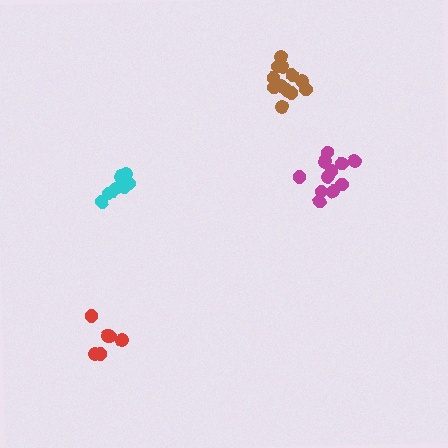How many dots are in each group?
Group 1: 11 dots, Group 2: 12 dots, Group 3: 6 dots, Group 4: 8 dots (37 total).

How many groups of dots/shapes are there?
There are 4 groups.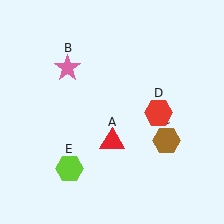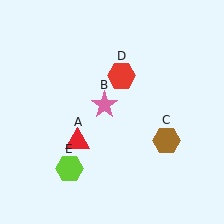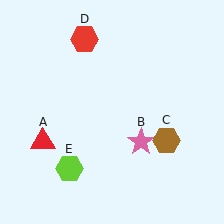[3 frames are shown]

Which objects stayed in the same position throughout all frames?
Brown hexagon (object C) and lime hexagon (object E) remained stationary.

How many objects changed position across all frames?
3 objects changed position: red triangle (object A), pink star (object B), red hexagon (object D).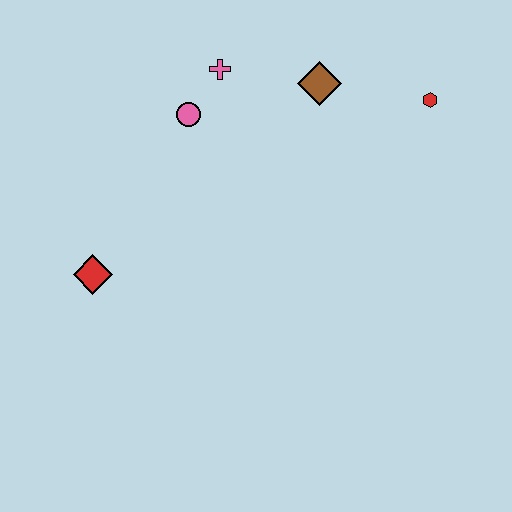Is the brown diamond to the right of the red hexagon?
No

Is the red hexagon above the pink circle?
Yes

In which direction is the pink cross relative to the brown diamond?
The pink cross is to the left of the brown diamond.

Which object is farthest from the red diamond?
The red hexagon is farthest from the red diamond.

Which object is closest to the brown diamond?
The pink cross is closest to the brown diamond.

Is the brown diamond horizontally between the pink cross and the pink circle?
No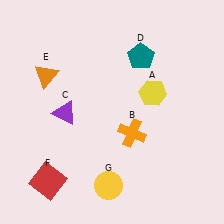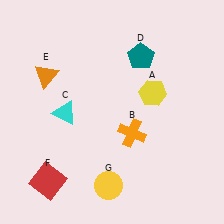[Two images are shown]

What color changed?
The triangle (C) changed from purple in Image 1 to cyan in Image 2.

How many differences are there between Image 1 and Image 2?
There is 1 difference between the two images.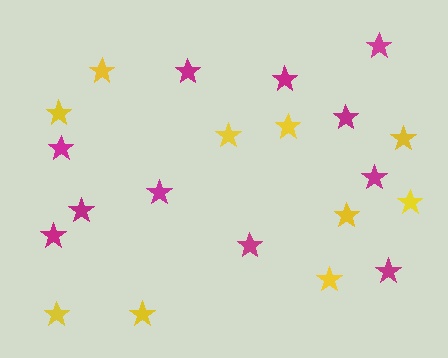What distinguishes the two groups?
There are 2 groups: one group of yellow stars (10) and one group of magenta stars (11).